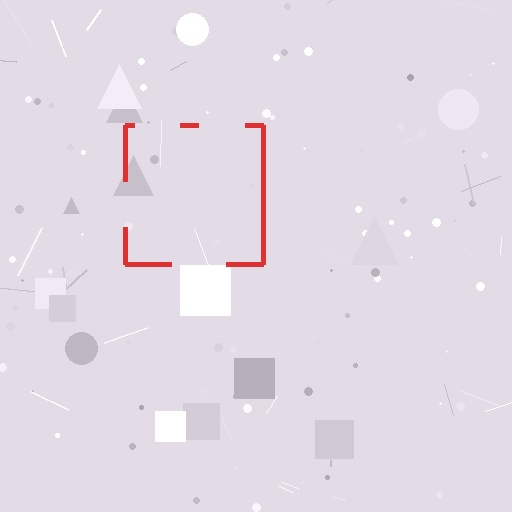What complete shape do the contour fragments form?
The contour fragments form a square.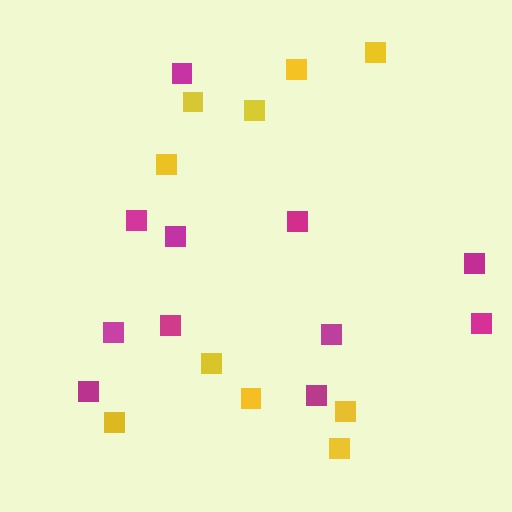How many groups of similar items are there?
There are 2 groups: one group of magenta squares (11) and one group of yellow squares (10).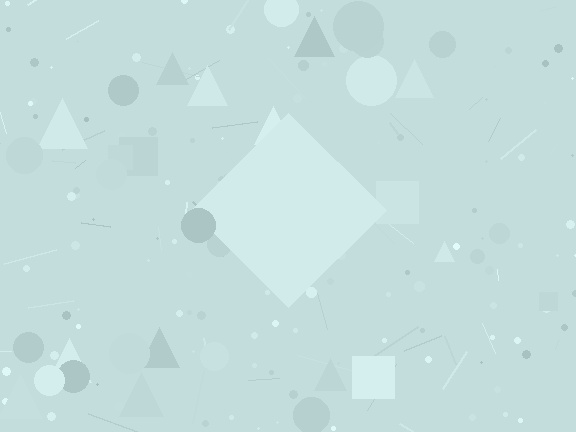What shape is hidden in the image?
A diamond is hidden in the image.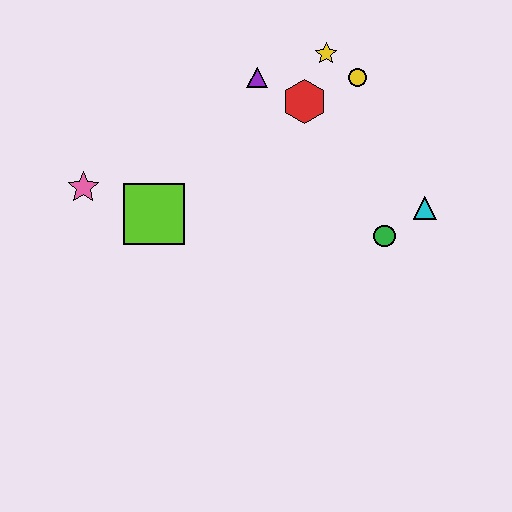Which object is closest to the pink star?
The lime square is closest to the pink star.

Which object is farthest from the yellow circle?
The pink star is farthest from the yellow circle.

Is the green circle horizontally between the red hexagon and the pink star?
No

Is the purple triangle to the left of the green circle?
Yes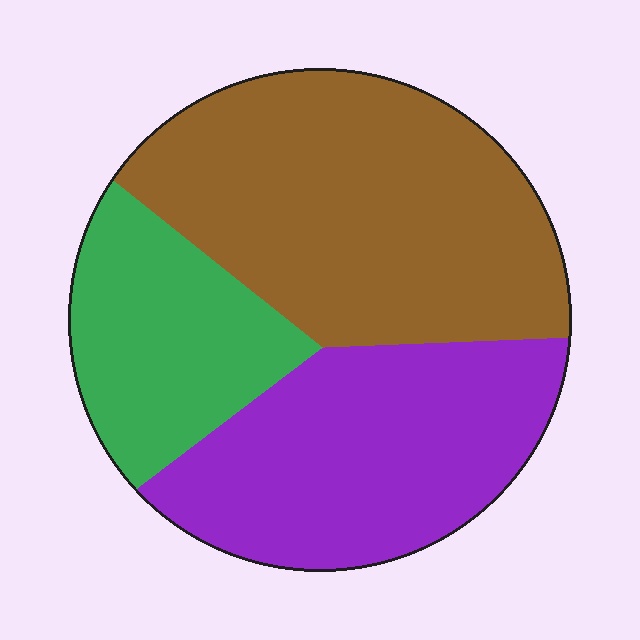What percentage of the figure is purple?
Purple covers 34% of the figure.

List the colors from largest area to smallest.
From largest to smallest: brown, purple, green.